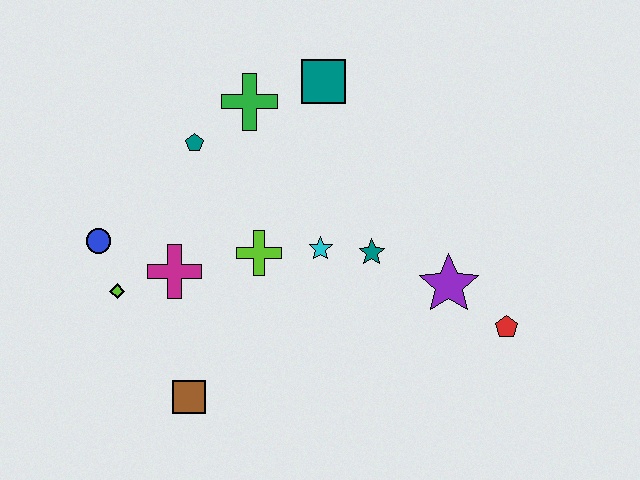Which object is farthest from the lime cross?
The red pentagon is farthest from the lime cross.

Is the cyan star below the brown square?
No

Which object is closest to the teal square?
The green cross is closest to the teal square.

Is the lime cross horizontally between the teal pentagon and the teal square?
Yes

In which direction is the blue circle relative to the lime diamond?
The blue circle is above the lime diamond.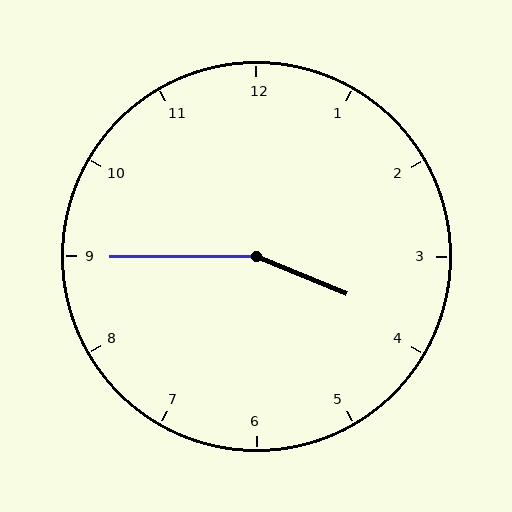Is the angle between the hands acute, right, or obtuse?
It is obtuse.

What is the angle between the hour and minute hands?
Approximately 158 degrees.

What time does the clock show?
3:45.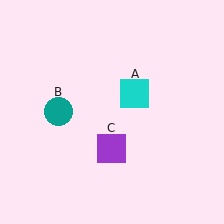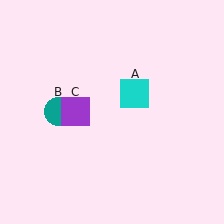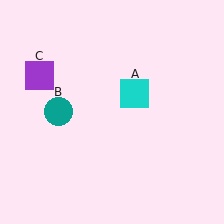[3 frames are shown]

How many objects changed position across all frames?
1 object changed position: purple square (object C).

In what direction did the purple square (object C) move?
The purple square (object C) moved up and to the left.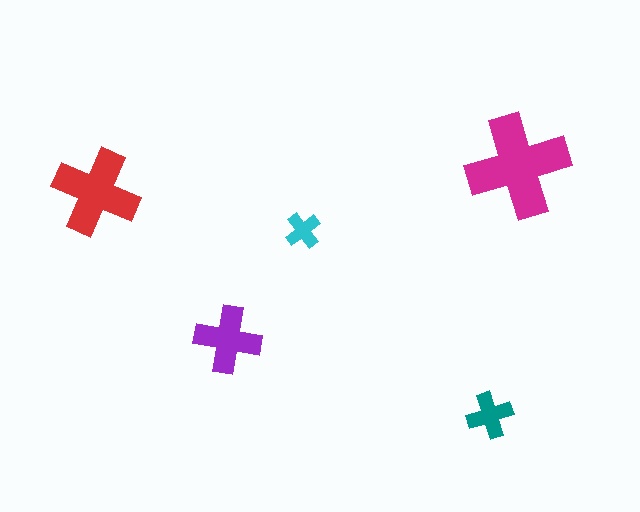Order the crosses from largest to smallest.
the magenta one, the red one, the purple one, the teal one, the cyan one.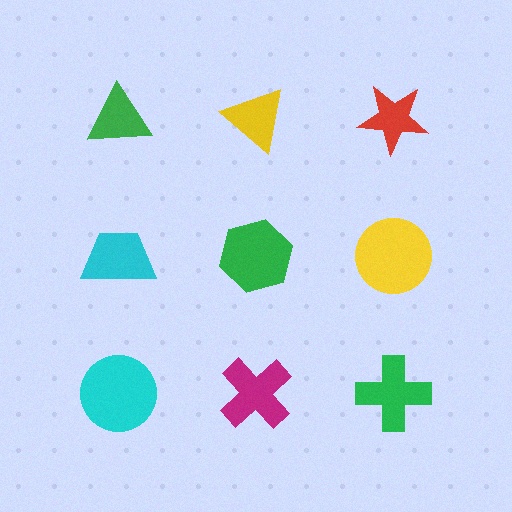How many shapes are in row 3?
3 shapes.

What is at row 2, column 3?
A yellow circle.